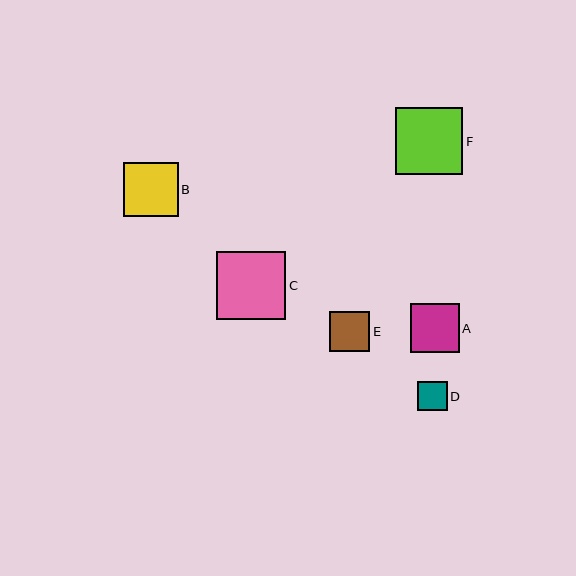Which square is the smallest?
Square D is the smallest with a size of approximately 30 pixels.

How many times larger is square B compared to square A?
Square B is approximately 1.1 times the size of square A.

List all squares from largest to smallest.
From largest to smallest: C, F, B, A, E, D.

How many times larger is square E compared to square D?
Square E is approximately 1.4 times the size of square D.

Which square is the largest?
Square C is the largest with a size of approximately 69 pixels.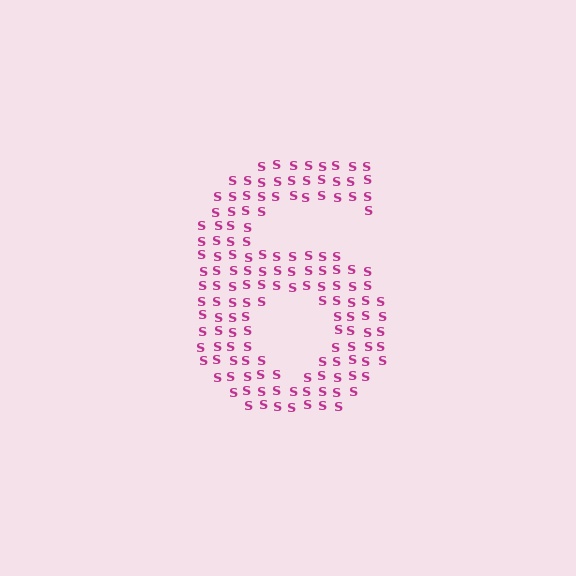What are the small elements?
The small elements are letter S's.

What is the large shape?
The large shape is the digit 6.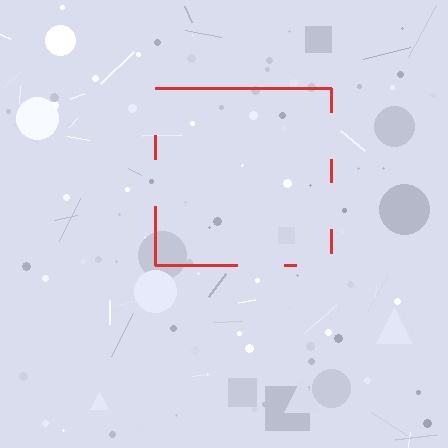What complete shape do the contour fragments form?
The contour fragments form a square.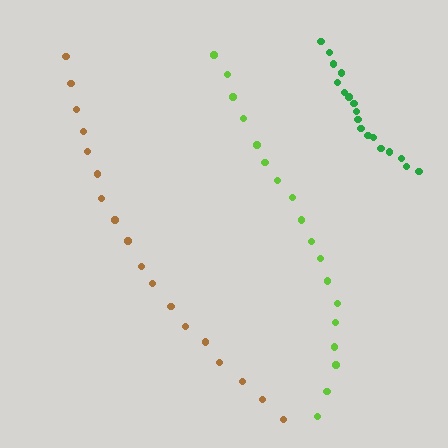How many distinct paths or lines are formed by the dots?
There are 3 distinct paths.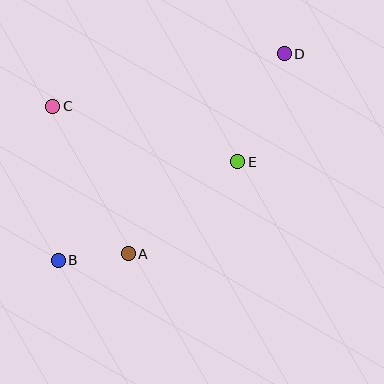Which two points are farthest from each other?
Points B and D are farthest from each other.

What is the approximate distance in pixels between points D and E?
The distance between D and E is approximately 117 pixels.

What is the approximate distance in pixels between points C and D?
The distance between C and D is approximately 237 pixels.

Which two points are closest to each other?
Points A and B are closest to each other.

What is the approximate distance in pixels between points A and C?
The distance between A and C is approximately 166 pixels.